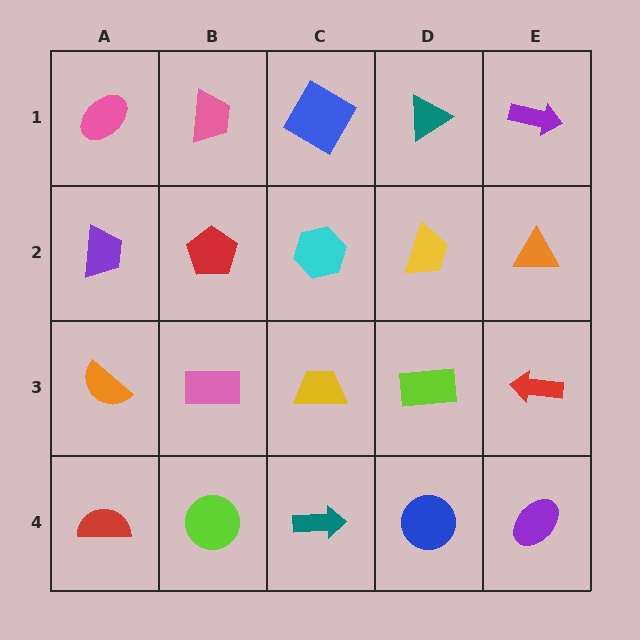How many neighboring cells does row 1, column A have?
2.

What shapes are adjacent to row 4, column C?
A yellow trapezoid (row 3, column C), a lime circle (row 4, column B), a blue circle (row 4, column D).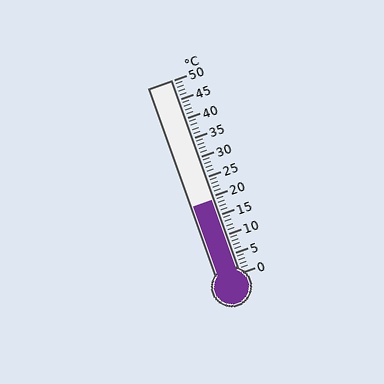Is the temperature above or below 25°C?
The temperature is below 25°C.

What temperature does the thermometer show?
The thermometer shows approximately 19°C.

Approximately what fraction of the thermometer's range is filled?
The thermometer is filled to approximately 40% of its range.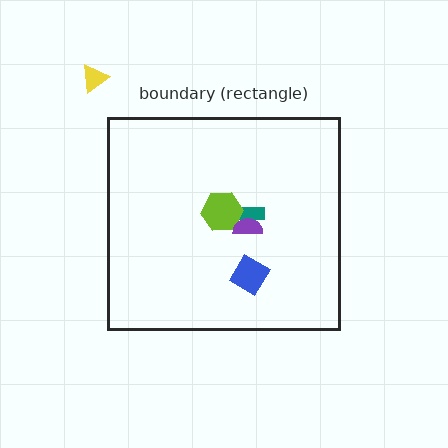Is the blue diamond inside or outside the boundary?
Inside.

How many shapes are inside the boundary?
4 inside, 1 outside.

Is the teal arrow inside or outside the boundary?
Inside.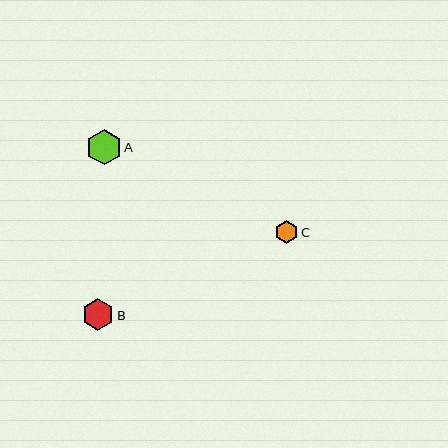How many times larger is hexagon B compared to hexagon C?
Hexagon B is approximately 1.4 times the size of hexagon C.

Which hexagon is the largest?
Hexagon A is the largest with a size of approximately 35 pixels.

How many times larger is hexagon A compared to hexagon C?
Hexagon A is approximately 1.6 times the size of hexagon C.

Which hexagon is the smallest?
Hexagon C is the smallest with a size of approximately 22 pixels.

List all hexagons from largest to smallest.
From largest to smallest: A, B, C.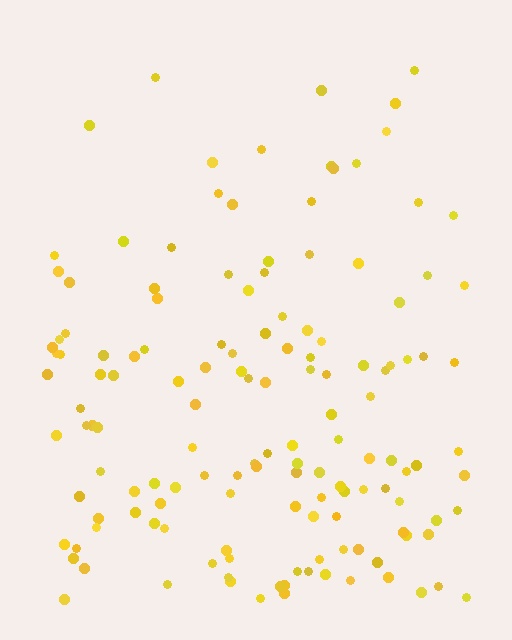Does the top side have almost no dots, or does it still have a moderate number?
Still a moderate number, just noticeably fewer than the bottom.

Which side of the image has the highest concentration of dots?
The bottom.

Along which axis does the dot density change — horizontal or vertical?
Vertical.